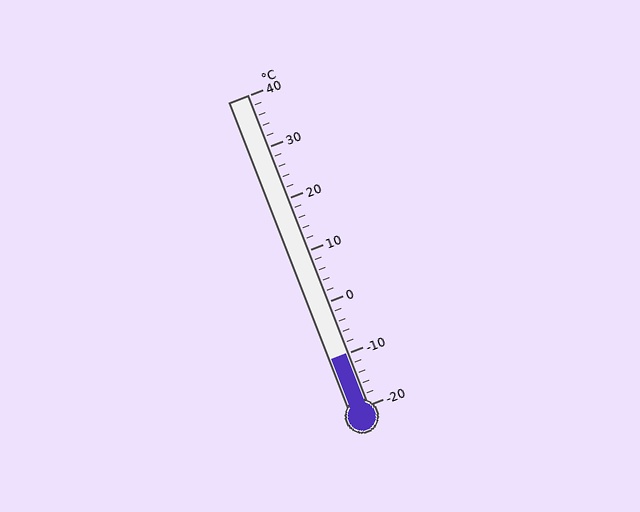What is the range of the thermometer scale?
The thermometer scale ranges from -20°C to 40°C.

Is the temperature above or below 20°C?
The temperature is below 20°C.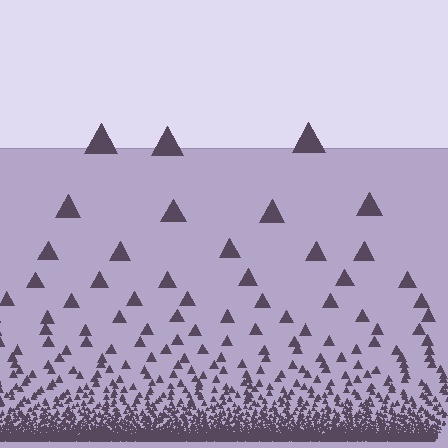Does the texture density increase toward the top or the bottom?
Density increases toward the bottom.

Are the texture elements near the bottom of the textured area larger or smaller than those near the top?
Smaller. The gradient is inverted — elements near the bottom are smaller and denser.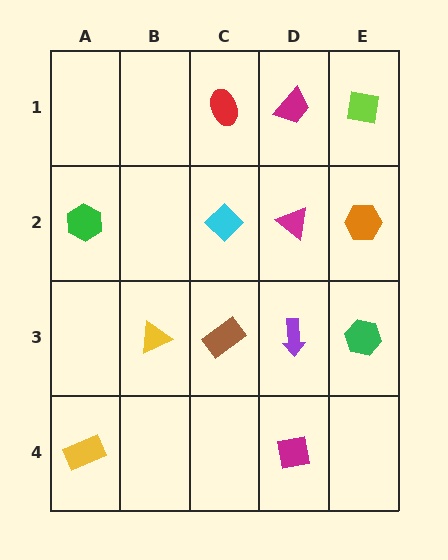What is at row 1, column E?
A lime square.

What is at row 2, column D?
A magenta triangle.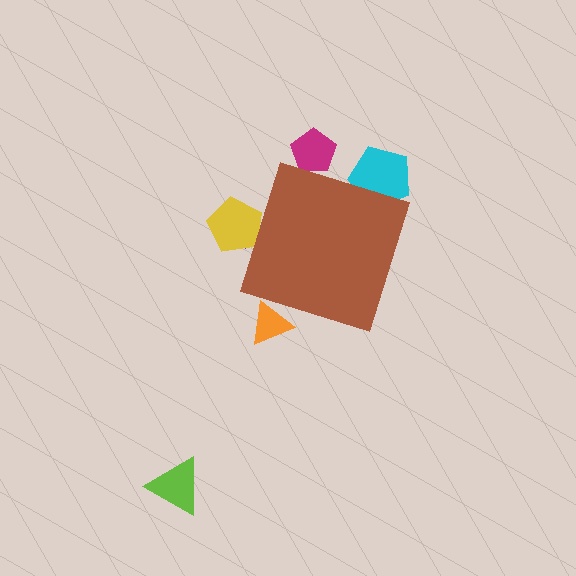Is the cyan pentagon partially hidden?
Yes, the cyan pentagon is partially hidden behind the brown diamond.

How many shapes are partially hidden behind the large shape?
5 shapes are partially hidden.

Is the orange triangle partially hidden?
Yes, the orange triangle is partially hidden behind the brown diamond.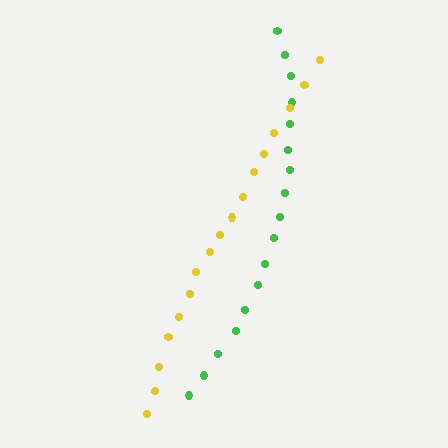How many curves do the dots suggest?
There are 2 distinct paths.